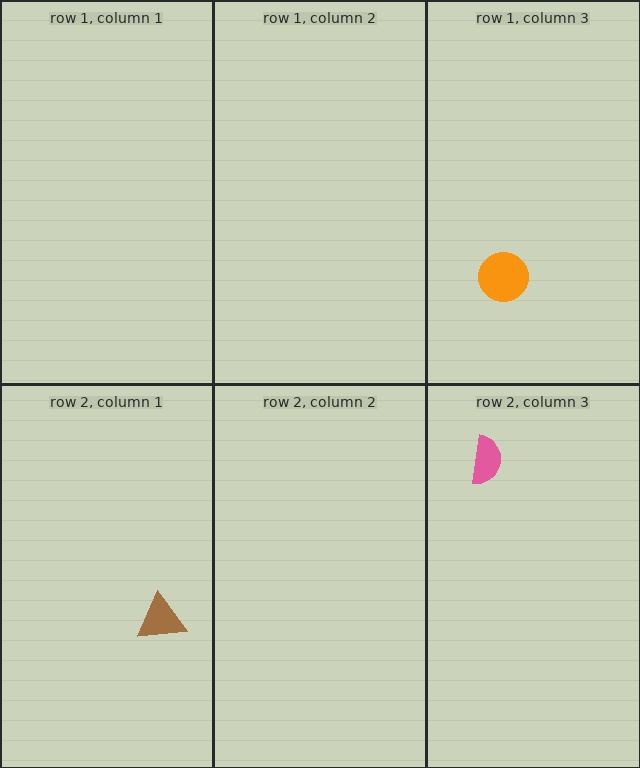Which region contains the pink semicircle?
The row 2, column 3 region.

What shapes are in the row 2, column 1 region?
The brown triangle.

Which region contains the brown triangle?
The row 2, column 1 region.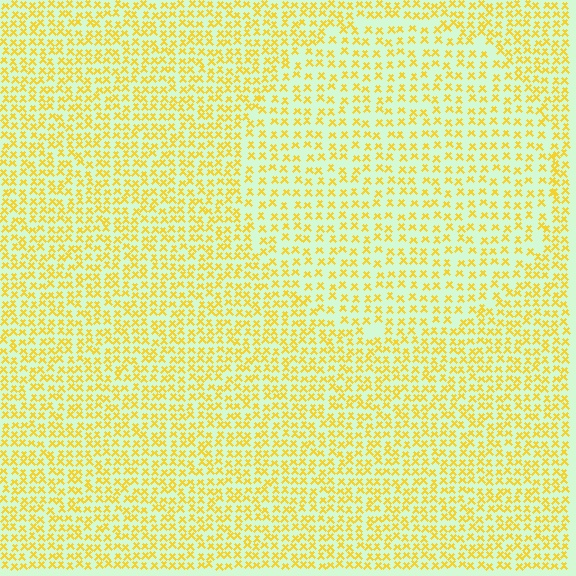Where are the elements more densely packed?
The elements are more densely packed outside the circle boundary.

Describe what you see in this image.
The image contains small yellow elements arranged at two different densities. A circle-shaped region is visible where the elements are less densely packed than the surrounding area.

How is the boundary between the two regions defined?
The boundary is defined by a change in element density (approximately 1.6x ratio). All elements are the same color, size, and shape.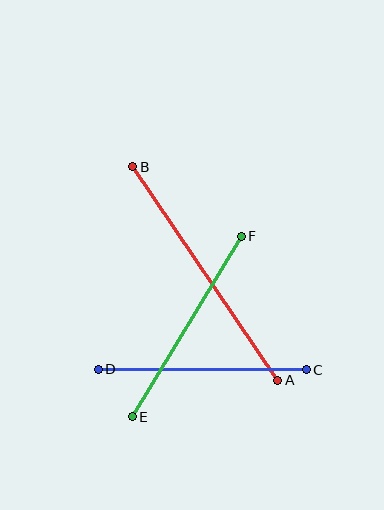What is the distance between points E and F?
The distance is approximately 211 pixels.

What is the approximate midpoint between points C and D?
The midpoint is at approximately (202, 369) pixels.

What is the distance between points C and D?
The distance is approximately 208 pixels.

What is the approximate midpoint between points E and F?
The midpoint is at approximately (187, 326) pixels.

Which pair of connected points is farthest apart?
Points A and B are farthest apart.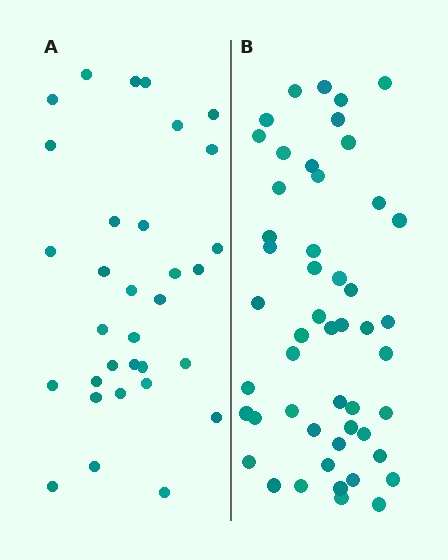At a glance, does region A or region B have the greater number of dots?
Region B (the right region) has more dots.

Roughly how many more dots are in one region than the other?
Region B has approximately 20 more dots than region A.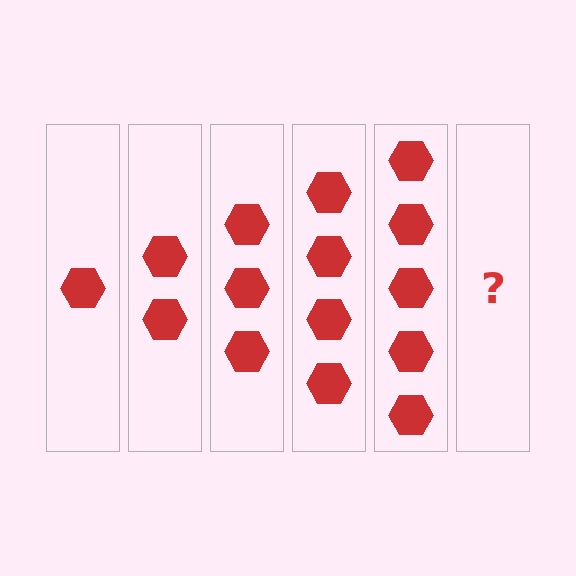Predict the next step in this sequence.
The next step is 6 hexagons.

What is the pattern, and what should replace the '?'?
The pattern is that each step adds one more hexagon. The '?' should be 6 hexagons.